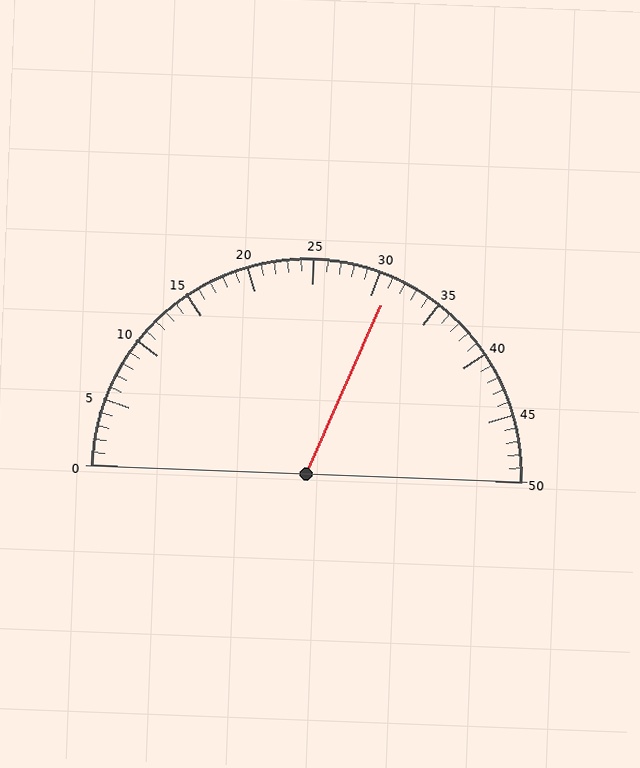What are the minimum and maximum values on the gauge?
The gauge ranges from 0 to 50.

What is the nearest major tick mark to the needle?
The nearest major tick mark is 30.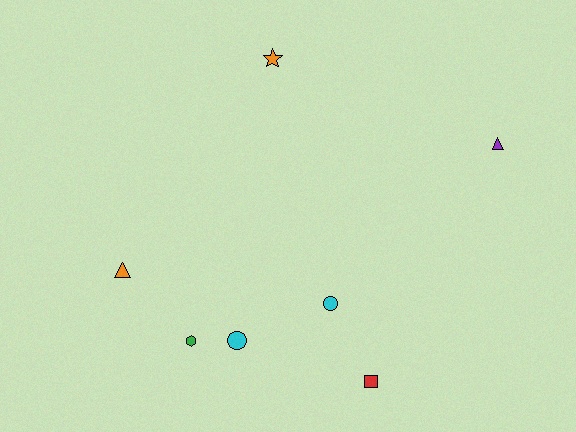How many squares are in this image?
There is 1 square.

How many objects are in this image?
There are 7 objects.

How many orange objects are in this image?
There are 2 orange objects.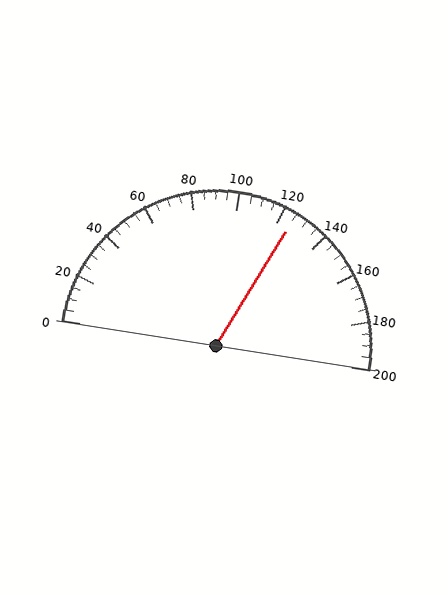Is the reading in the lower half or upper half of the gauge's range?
The reading is in the upper half of the range (0 to 200).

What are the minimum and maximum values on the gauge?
The gauge ranges from 0 to 200.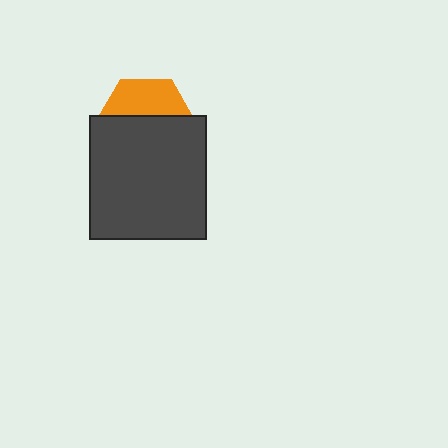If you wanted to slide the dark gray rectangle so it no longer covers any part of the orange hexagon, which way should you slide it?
Slide it down — that is the most direct way to separate the two shapes.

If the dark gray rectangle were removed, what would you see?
You would see the complete orange hexagon.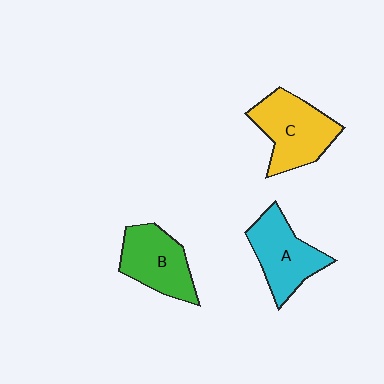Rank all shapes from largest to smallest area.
From largest to smallest: C (yellow), A (cyan), B (green).